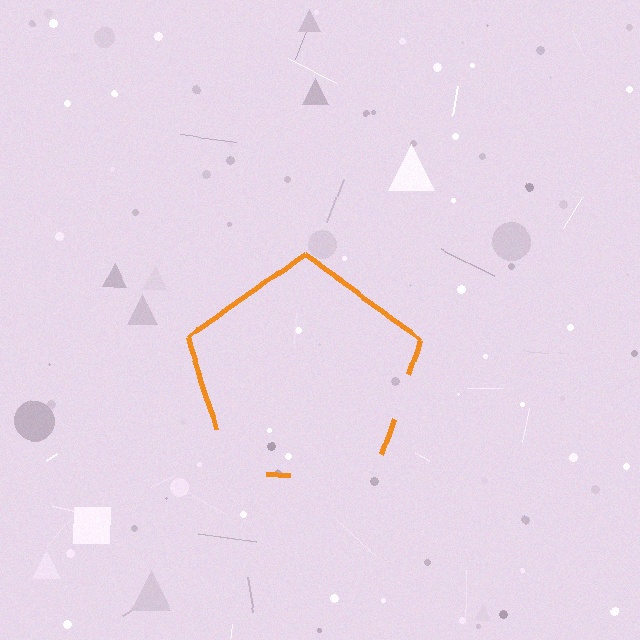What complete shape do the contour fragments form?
The contour fragments form a pentagon.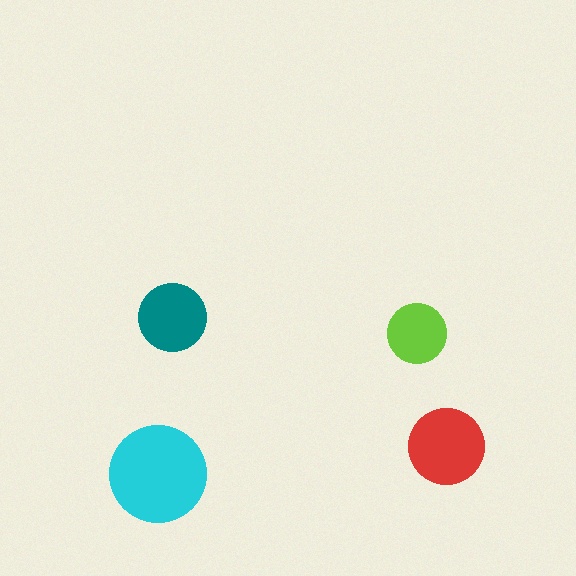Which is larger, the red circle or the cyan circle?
The cyan one.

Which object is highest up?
The teal circle is topmost.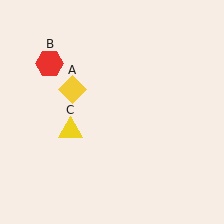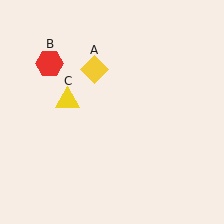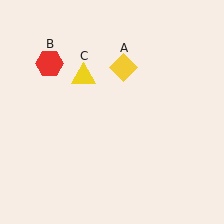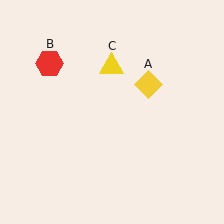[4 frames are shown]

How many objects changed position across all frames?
2 objects changed position: yellow diamond (object A), yellow triangle (object C).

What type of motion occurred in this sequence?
The yellow diamond (object A), yellow triangle (object C) rotated clockwise around the center of the scene.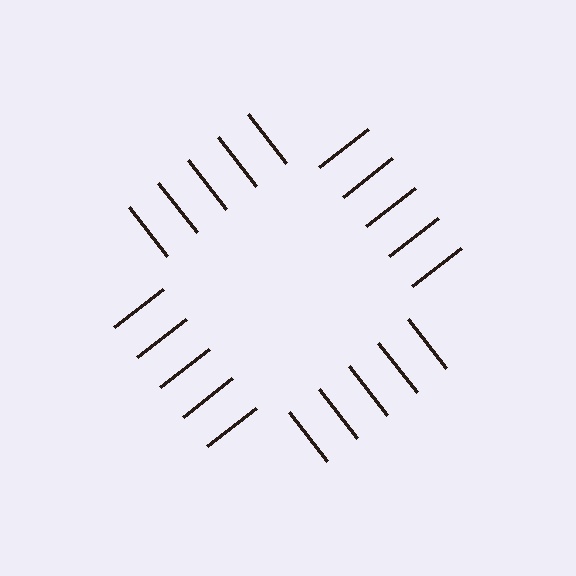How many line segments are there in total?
20 — 5 along each of the 4 edges.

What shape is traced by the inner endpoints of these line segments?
An illusory square — the line segments terminate on its edges but no continuous stroke is drawn.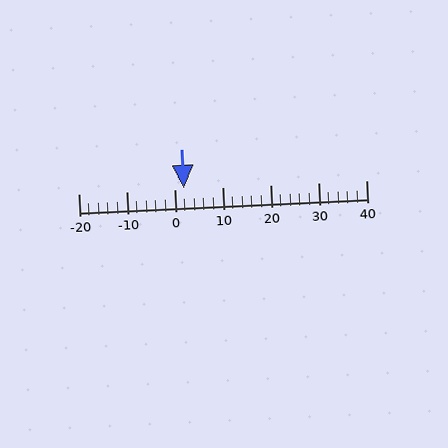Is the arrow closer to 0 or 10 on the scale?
The arrow is closer to 0.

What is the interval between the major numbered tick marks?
The major tick marks are spaced 10 units apart.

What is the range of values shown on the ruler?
The ruler shows values from -20 to 40.